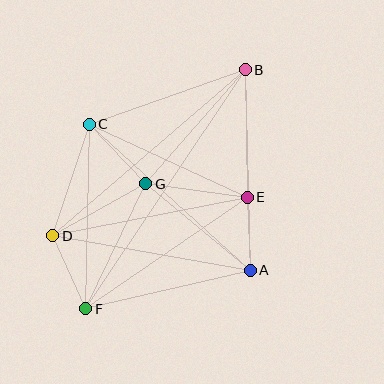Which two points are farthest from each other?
Points B and F are farthest from each other.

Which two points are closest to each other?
Points A and E are closest to each other.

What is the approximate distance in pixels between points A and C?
The distance between A and C is approximately 218 pixels.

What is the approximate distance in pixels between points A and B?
The distance between A and B is approximately 200 pixels.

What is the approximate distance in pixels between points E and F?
The distance between E and F is approximately 196 pixels.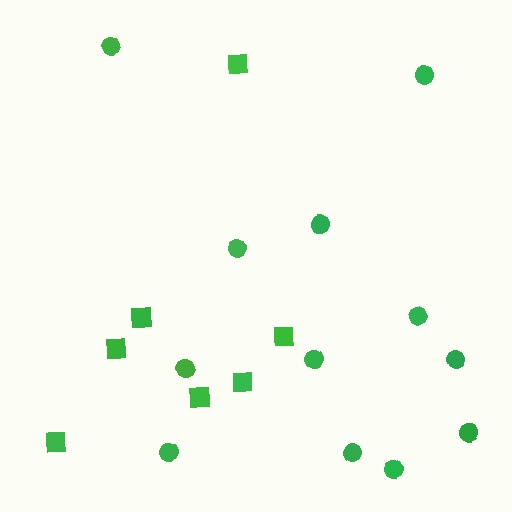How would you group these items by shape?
There are 2 groups: one group of squares (7) and one group of circles (12).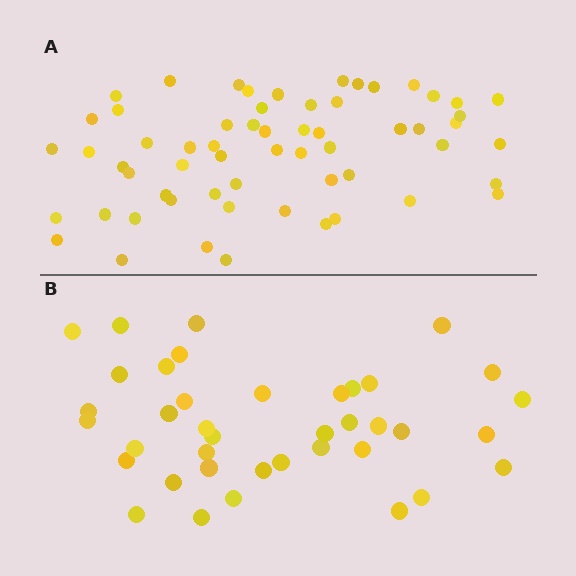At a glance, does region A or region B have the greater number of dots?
Region A (the top region) has more dots.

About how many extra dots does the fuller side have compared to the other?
Region A has approximately 20 more dots than region B.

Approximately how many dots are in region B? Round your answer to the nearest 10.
About 40 dots. (The exact count is 39, which rounds to 40.)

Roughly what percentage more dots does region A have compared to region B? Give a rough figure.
About 55% more.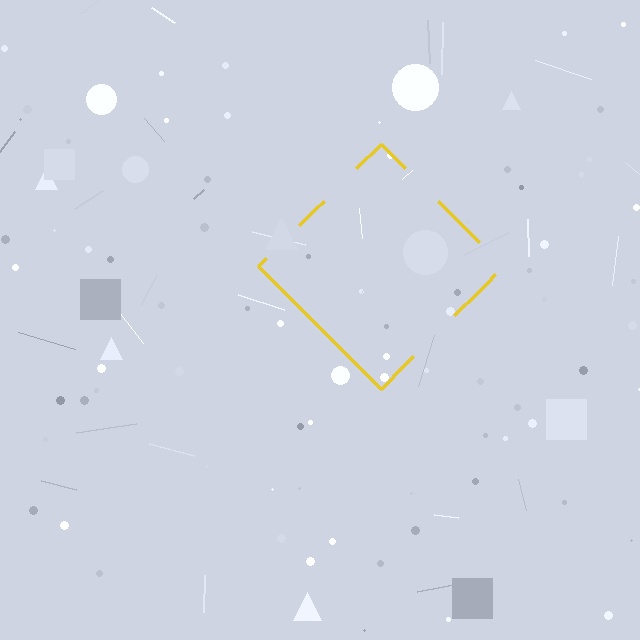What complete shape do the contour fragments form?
The contour fragments form a diamond.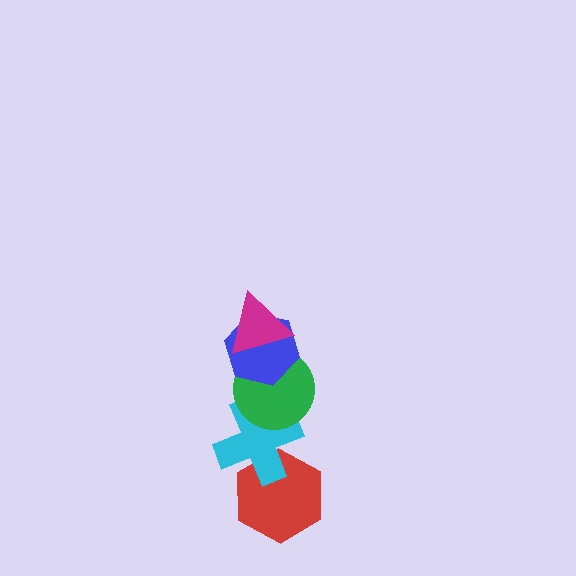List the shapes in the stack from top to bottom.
From top to bottom: the magenta triangle, the blue hexagon, the green circle, the cyan cross, the red hexagon.